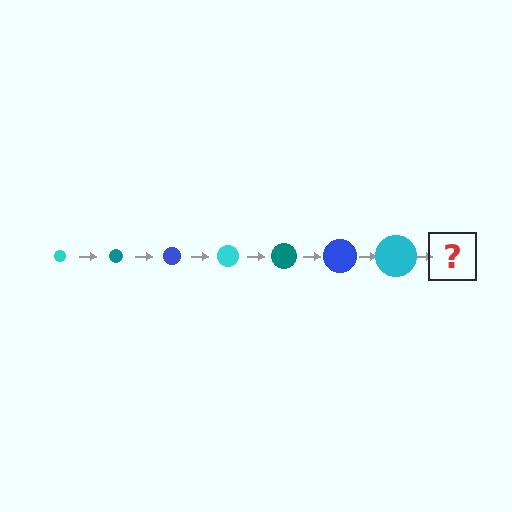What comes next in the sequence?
The next element should be a teal circle, larger than the previous one.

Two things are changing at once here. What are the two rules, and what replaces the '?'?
The two rules are that the circle grows larger each step and the color cycles through cyan, teal, and blue. The '?' should be a teal circle, larger than the previous one.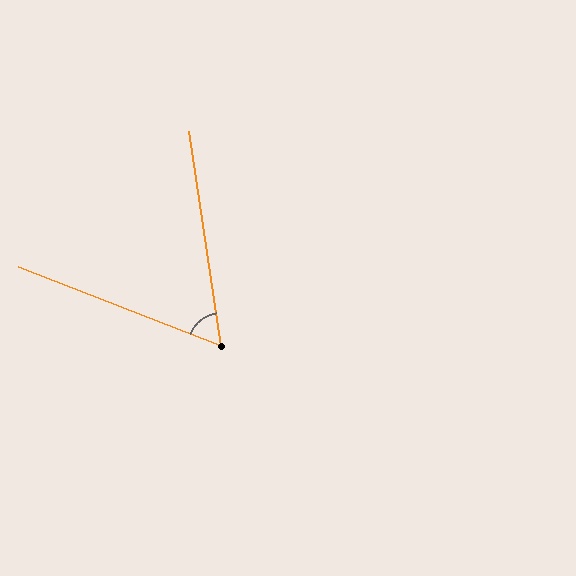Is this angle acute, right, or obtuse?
It is acute.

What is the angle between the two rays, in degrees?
Approximately 60 degrees.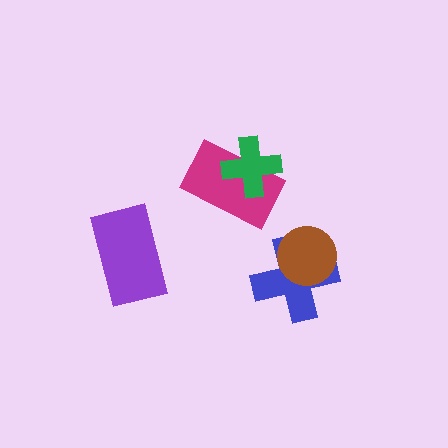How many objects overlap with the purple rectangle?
0 objects overlap with the purple rectangle.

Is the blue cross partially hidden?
Yes, it is partially covered by another shape.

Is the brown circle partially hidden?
No, no other shape covers it.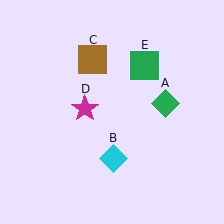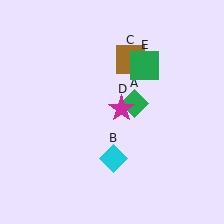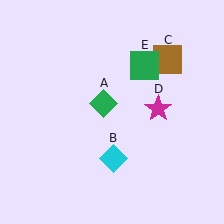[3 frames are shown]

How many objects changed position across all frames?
3 objects changed position: green diamond (object A), brown square (object C), magenta star (object D).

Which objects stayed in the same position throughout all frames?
Cyan diamond (object B) and green square (object E) remained stationary.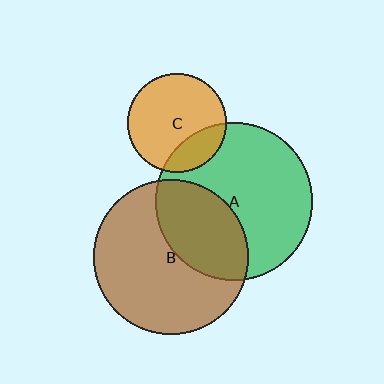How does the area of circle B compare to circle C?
Approximately 2.4 times.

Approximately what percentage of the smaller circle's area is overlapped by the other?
Approximately 35%.